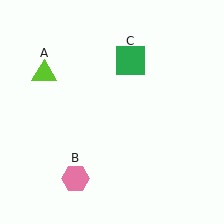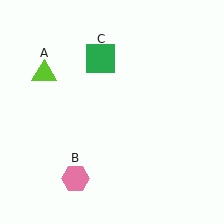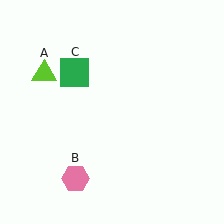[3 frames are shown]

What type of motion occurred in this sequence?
The green square (object C) rotated counterclockwise around the center of the scene.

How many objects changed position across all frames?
1 object changed position: green square (object C).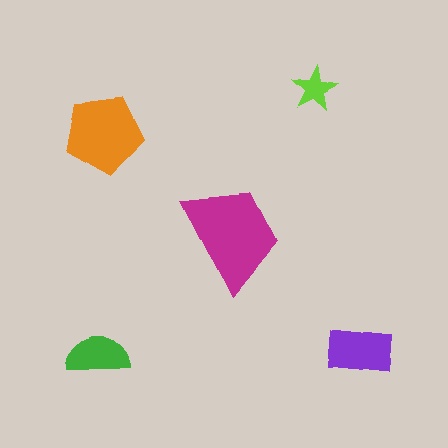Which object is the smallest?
The lime star.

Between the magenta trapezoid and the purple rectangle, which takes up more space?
The magenta trapezoid.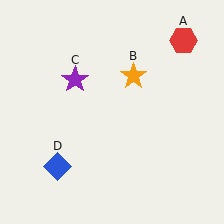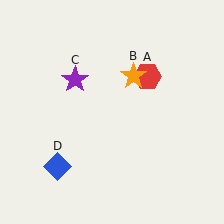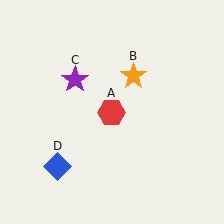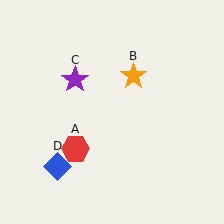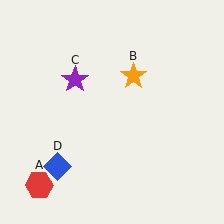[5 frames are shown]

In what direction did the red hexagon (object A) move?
The red hexagon (object A) moved down and to the left.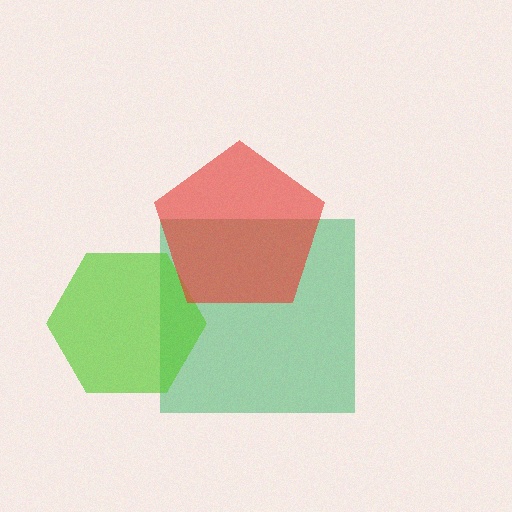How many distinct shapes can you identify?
There are 3 distinct shapes: a green square, a lime hexagon, a red pentagon.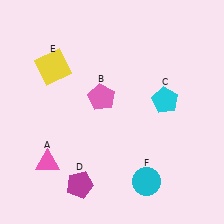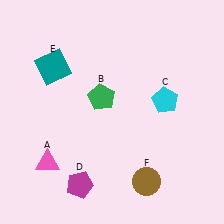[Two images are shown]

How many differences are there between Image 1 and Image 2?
There are 3 differences between the two images.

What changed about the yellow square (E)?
In Image 1, E is yellow. In Image 2, it changed to teal.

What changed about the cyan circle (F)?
In Image 1, F is cyan. In Image 2, it changed to brown.